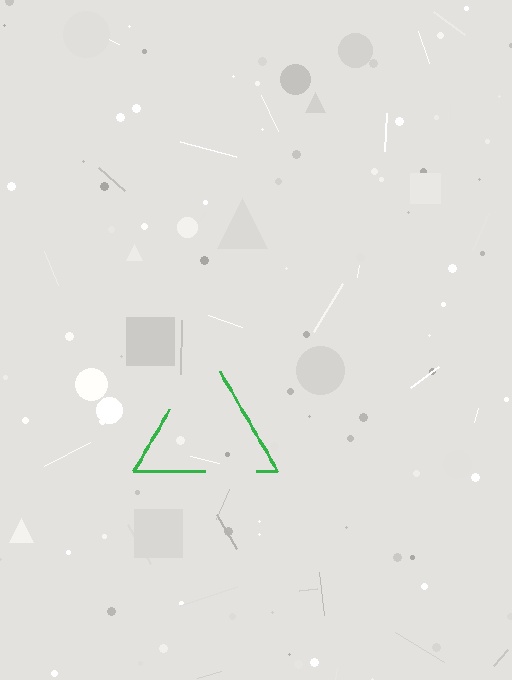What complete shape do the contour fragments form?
The contour fragments form a triangle.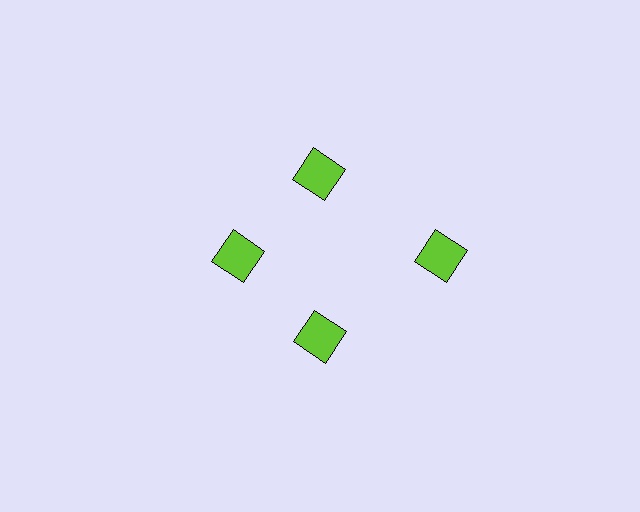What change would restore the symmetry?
The symmetry would be restored by moving it inward, back onto the ring so that all 4 squares sit at equal angles and equal distance from the center.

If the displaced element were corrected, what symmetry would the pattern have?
It would have 4-fold rotational symmetry — the pattern would map onto itself every 90 degrees.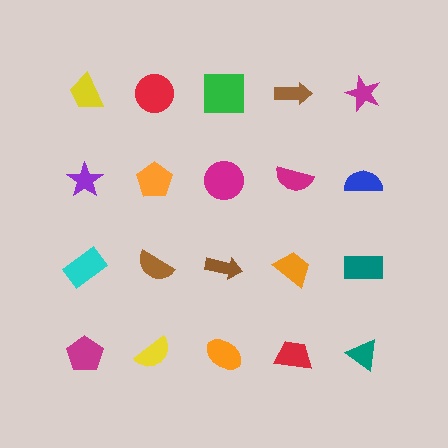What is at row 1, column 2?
A red circle.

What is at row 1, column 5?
A magenta star.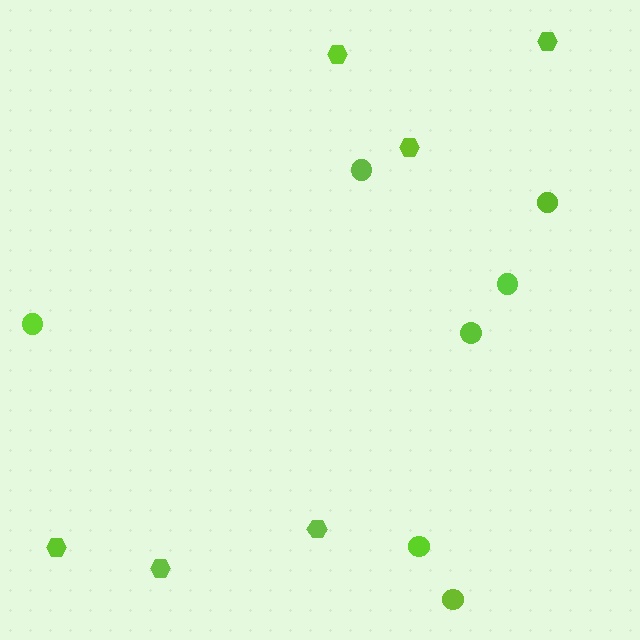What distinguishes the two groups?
There are 2 groups: one group of hexagons (6) and one group of circles (7).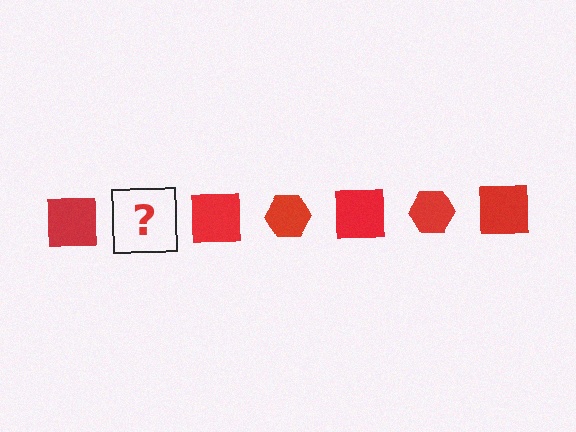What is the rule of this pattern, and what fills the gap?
The rule is that the pattern cycles through square, hexagon shapes in red. The gap should be filled with a red hexagon.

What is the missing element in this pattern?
The missing element is a red hexagon.